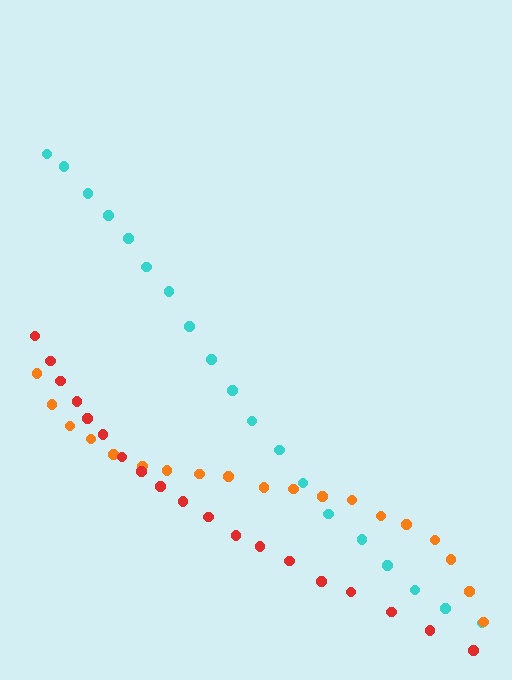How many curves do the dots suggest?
There are 3 distinct paths.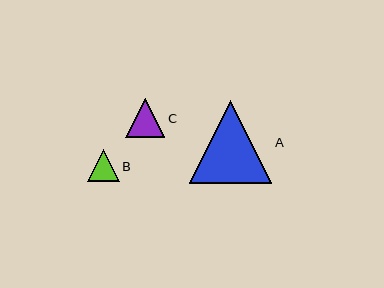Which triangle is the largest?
Triangle A is the largest with a size of approximately 82 pixels.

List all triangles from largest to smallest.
From largest to smallest: A, C, B.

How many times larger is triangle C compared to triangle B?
Triangle C is approximately 1.2 times the size of triangle B.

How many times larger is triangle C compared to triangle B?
Triangle C is approximately 1.2 times the size of triangle B.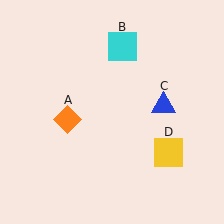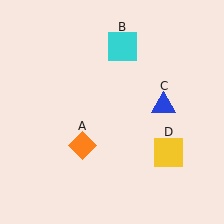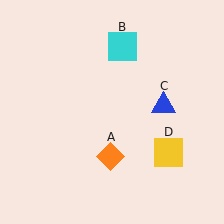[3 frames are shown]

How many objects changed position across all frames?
1 object changed position: orange diamond (object A).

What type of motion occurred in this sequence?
The orange diamond (object A) rotated counterclockwise around the center of the scene.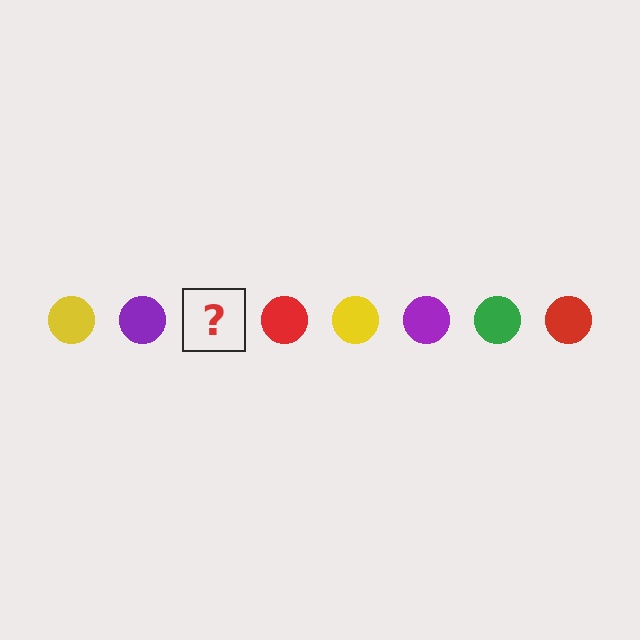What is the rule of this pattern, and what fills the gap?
The rule is that the pattern cycles through yellow, purple, green, red circles. The gap should be filled with a green circle.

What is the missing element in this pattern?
The missing element is a green circle.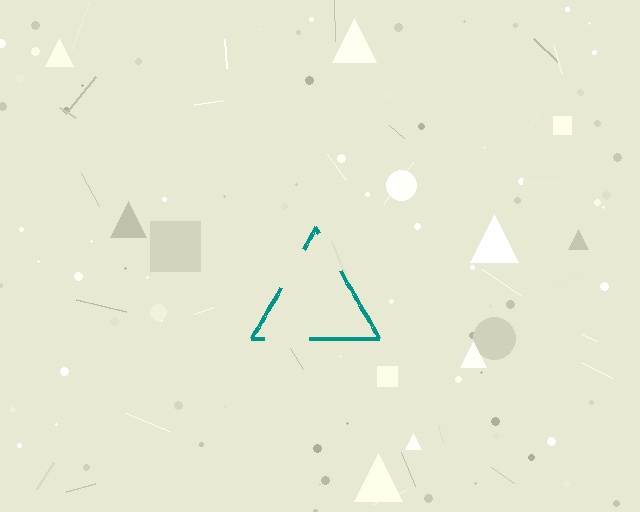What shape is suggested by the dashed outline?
The dashed outline suggests a triangle.